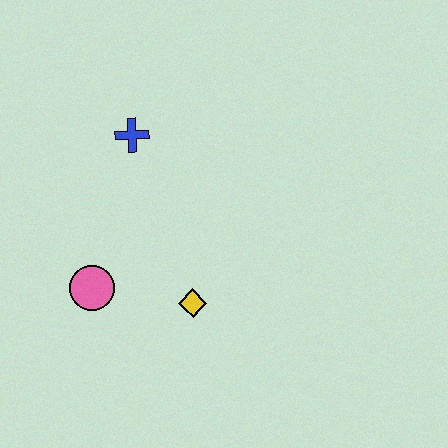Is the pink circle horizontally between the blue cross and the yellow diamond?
No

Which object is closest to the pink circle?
The yellow diamond is closest to the pink circle.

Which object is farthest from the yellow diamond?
The blue cross is farthest from the yellow diamond.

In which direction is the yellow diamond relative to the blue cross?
The yellow diamond is below the blue cross.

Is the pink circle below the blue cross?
Yes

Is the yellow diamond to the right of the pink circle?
Yes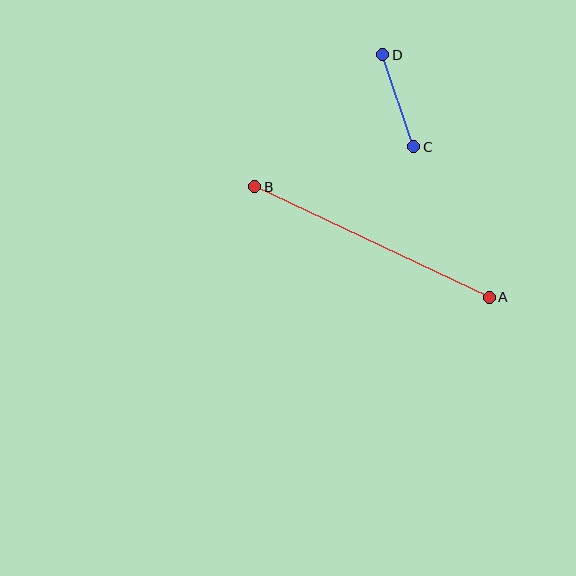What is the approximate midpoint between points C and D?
The midpoint is at approximately (398, 101) pixels.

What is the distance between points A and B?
The distance is approximately 259 pixels.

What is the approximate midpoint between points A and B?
The midpoint is at approximately (372, 242) pixels.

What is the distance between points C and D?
The distance is approximately 97 pixels.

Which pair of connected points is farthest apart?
Points A and B are farthest apart.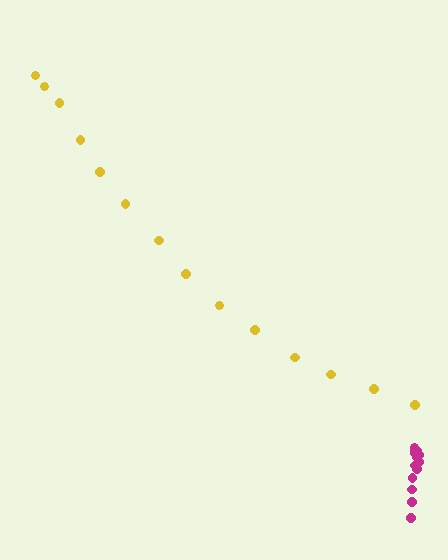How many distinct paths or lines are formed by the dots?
There are 2 distinct paths.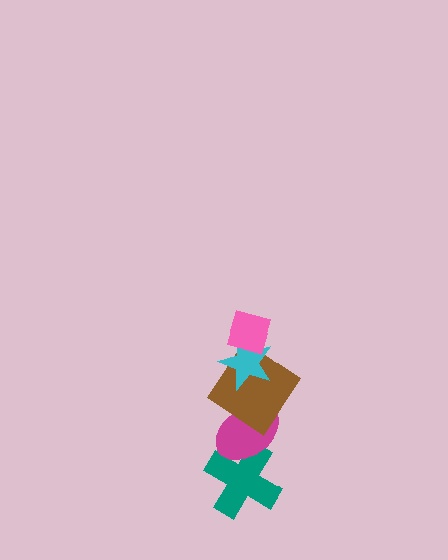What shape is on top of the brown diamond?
The cyan star is on top of the brown diamond.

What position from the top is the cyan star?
The cyan star is 2nd from the top.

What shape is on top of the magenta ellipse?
The brown diamond is on top of the magenta ellipse.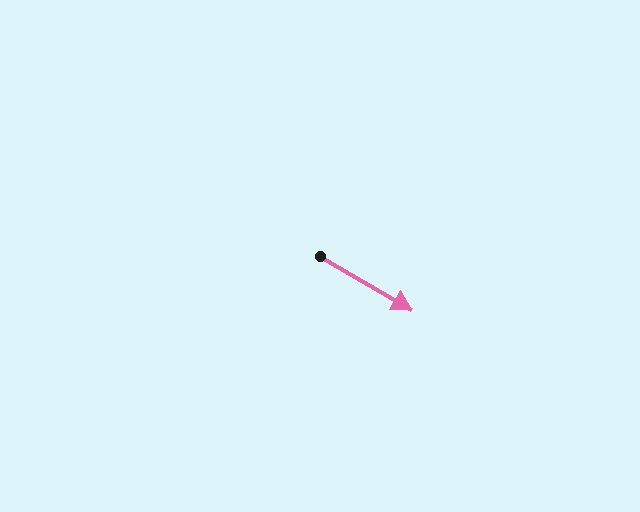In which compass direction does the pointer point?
Southeast.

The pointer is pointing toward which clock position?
Roughly 4 o'clock.